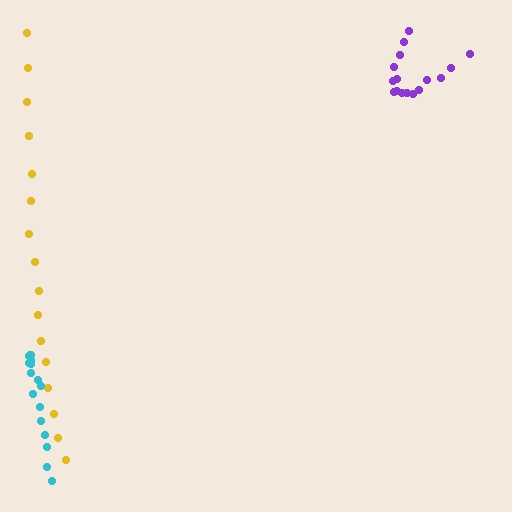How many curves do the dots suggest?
There are 3 distinct paths.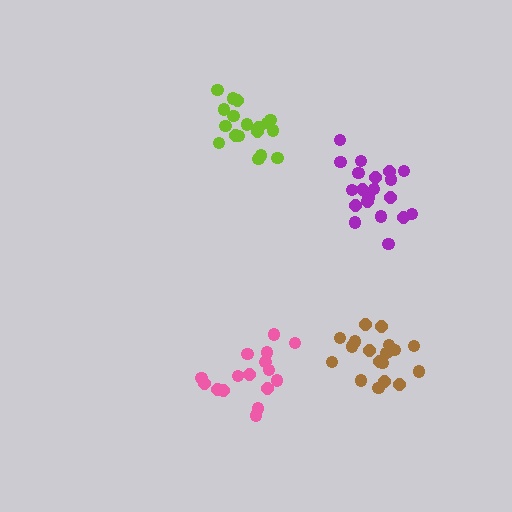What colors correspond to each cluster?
The clusters are colored: pink, purple, brown, lime.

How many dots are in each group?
Group 1: 16 dots, Group 2: 20 dots, Group 3: 18 dots, Group 4: 18 dots (72 total).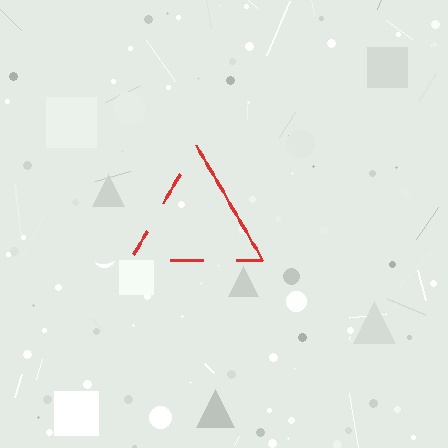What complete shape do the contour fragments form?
The contour fragments form a triangle.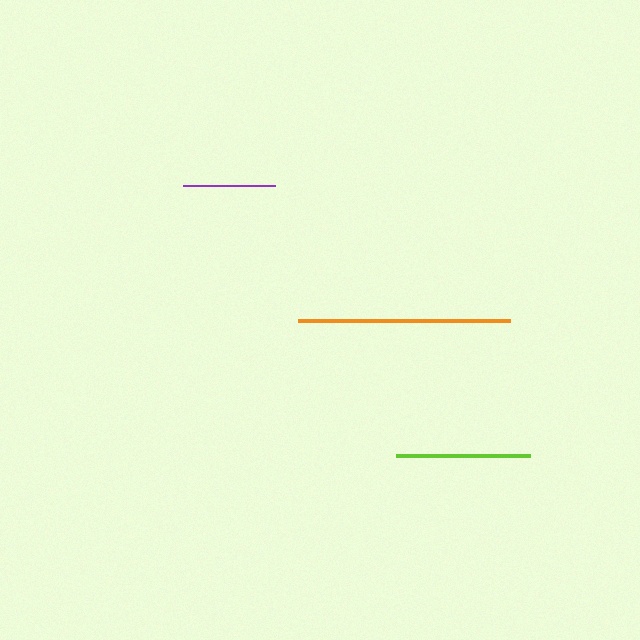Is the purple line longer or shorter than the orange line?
The orange line is longer than the purple line.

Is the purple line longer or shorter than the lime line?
The lime line is longer than the purple line.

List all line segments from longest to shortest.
From longest to shortest: orange, lime, purple.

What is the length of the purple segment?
The purple segment is approximately 93 pixels long.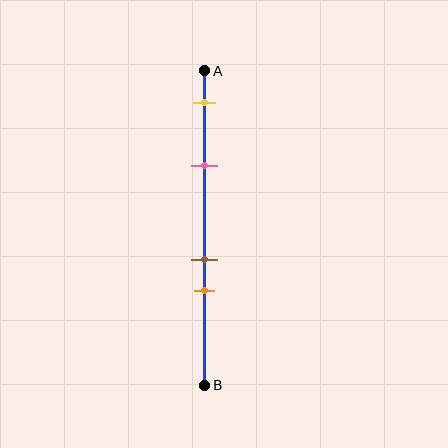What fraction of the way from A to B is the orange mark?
The orange mark is approximately 70% (0.7) of the way from A to B.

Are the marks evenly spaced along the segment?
No, the marks are not evenly spaced.